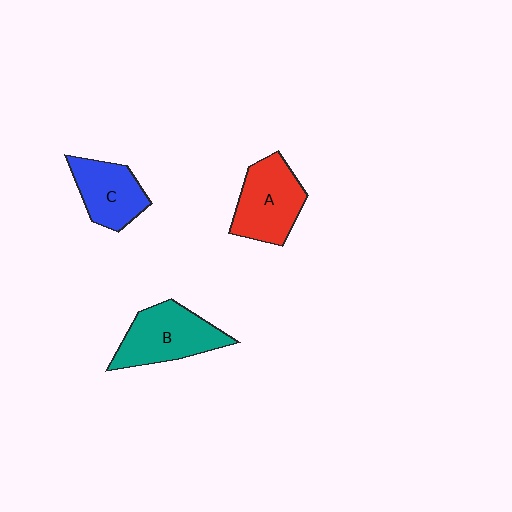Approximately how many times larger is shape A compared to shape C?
Approximately 1.2 times.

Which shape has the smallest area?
Shape C (blue).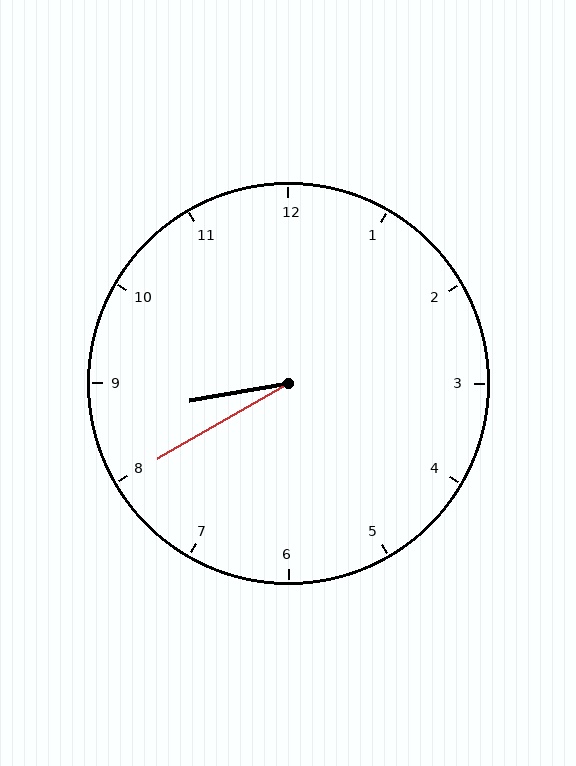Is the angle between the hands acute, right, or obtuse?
It is acute.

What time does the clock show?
8:40.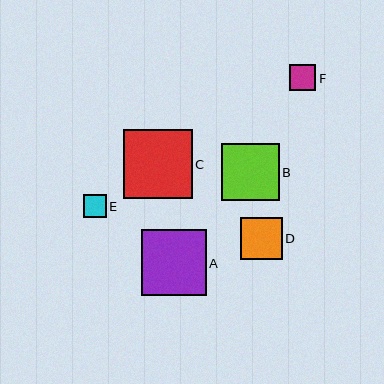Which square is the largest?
Square C is the largest with a size of approximately 69 pixels.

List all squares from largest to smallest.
From largest to smallest: C, A, B, D, F, E.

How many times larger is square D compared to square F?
Square D is approximately 1.6 times the size of square F.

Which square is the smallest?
Square E is the smallest with a size of approximately 23 pixels.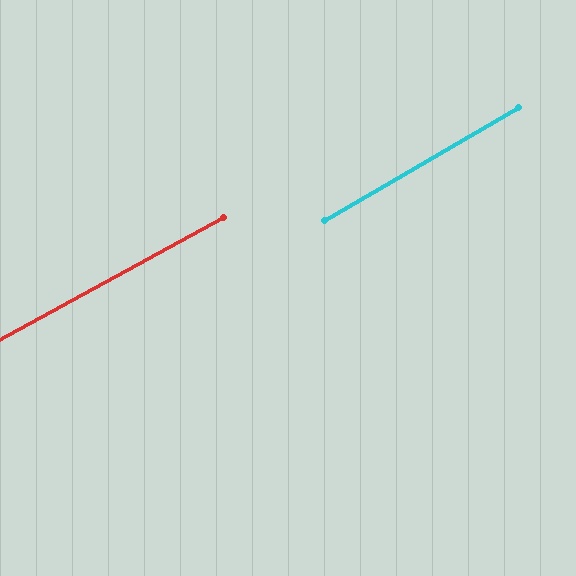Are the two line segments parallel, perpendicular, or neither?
Parallel — their directions differ by only 1.6°.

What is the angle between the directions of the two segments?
Approximately 2 degrees.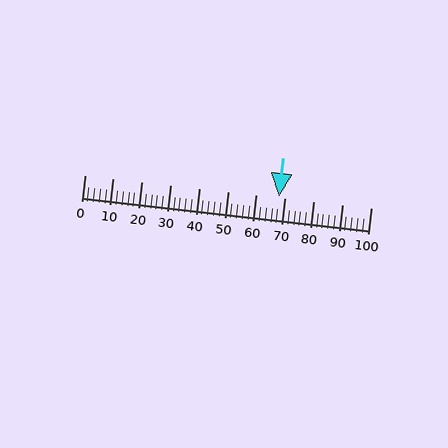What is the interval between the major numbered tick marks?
The major tick marks are spaced 10 units apart.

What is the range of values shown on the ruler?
The ruler shows values from 0 to 100.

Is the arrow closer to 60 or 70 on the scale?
The arrow is closer to 70.